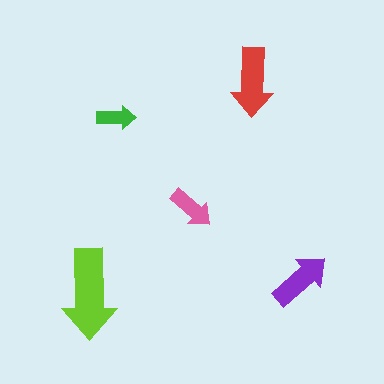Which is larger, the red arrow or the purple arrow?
The red one.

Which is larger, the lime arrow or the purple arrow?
The lime one.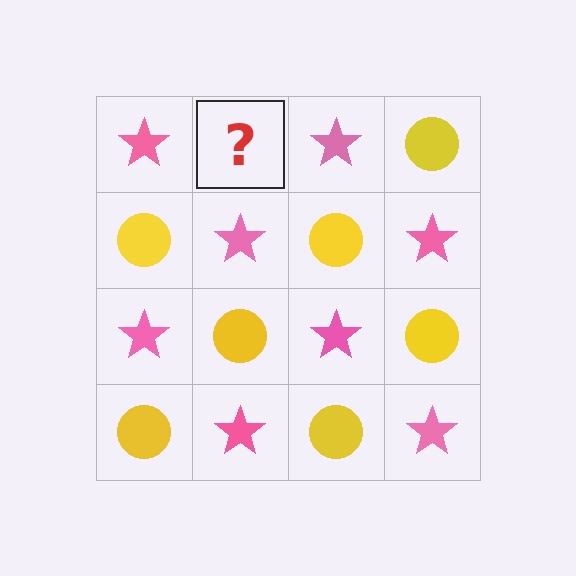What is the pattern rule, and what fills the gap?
The rule is that it alternates pink star and yellow circle in a checkerboard pattern. The gap should be filled with a yellow circle.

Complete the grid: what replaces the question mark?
The question mark should be replaced with a yellow circle.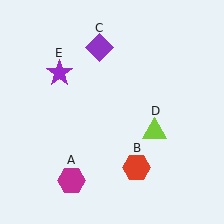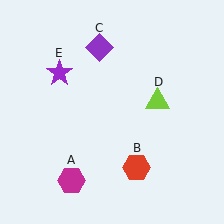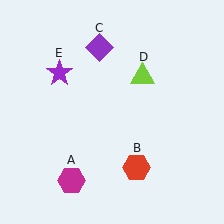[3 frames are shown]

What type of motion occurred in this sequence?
The lime triangle (object D) rotated counterclockwise around the center of the scene.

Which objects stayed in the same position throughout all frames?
Magenta hexagon (object A) and red hexagon (object B) and purple diamond (object C) and purple star (object E) remained stationary.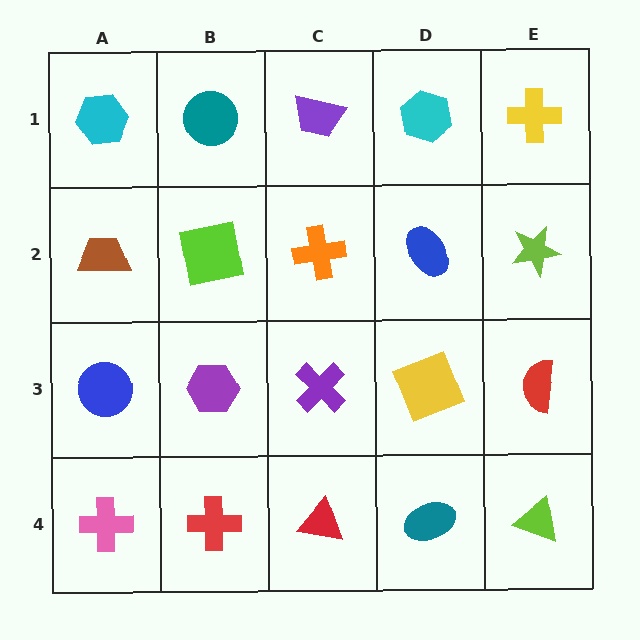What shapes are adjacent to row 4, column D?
A yellow square (row 3, column D), a red triangle (row 4, column C), a lime triangle (row 4, column E).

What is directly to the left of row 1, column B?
A cyan hexagon.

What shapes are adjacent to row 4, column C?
A purple cross (row 3, column C), a red cross (row 4, column B), a teal ellipse (row 4, column D).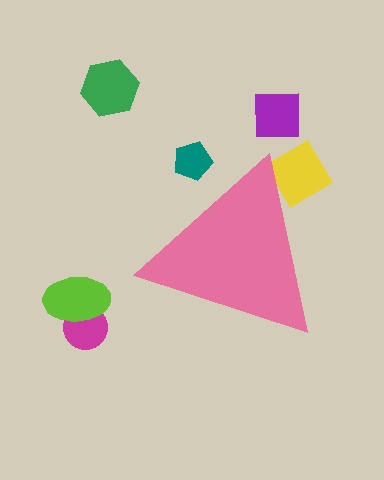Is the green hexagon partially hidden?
No, the green hexagon is fully visible.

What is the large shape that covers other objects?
A pink triangle.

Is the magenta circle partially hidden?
No, the magenta circle is fully visible.